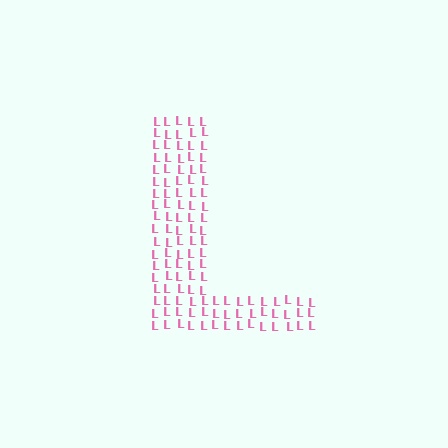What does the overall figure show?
The overall figure shows the letter L.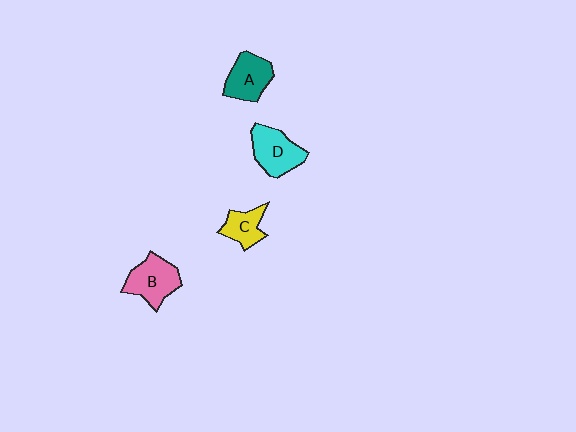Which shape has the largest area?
Shape D (cyan).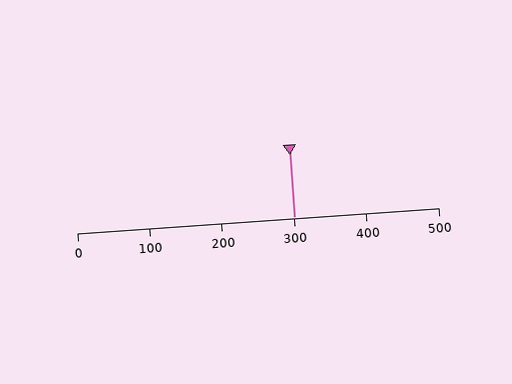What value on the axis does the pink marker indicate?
The marker indicates approximately 300.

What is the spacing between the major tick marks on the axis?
The major ticks are spaced 100 apart.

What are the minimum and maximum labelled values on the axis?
The axis runs from 0 to 500.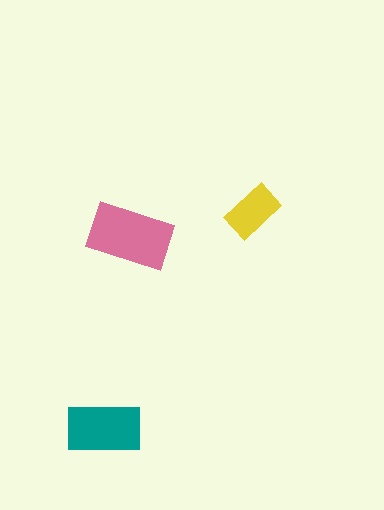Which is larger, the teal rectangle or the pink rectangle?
The pink one.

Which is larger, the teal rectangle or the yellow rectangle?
The teal one.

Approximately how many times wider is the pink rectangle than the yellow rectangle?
About 1.5 times wider.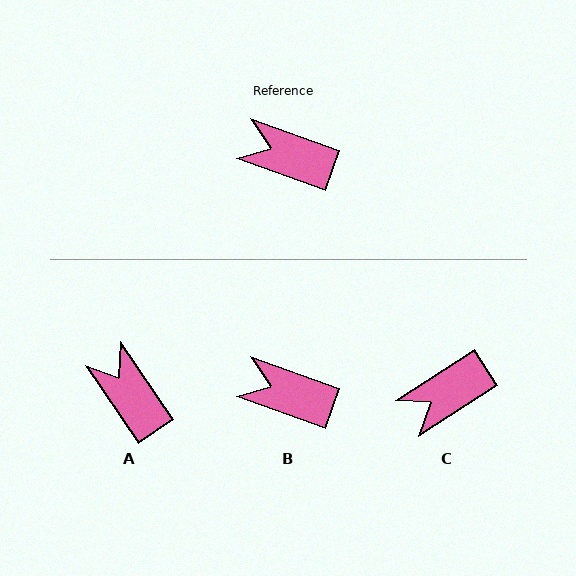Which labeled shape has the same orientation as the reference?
B.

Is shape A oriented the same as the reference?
No, it is off by about 36 degrees.